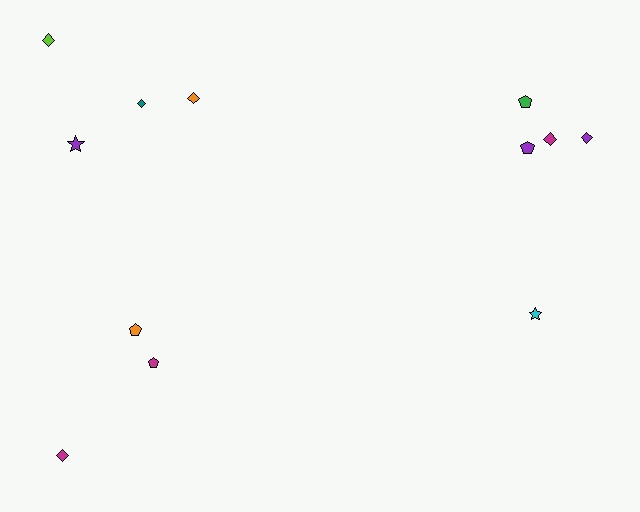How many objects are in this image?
There are 12 objects.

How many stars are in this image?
There are 2 stars.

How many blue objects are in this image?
There are no blue objects.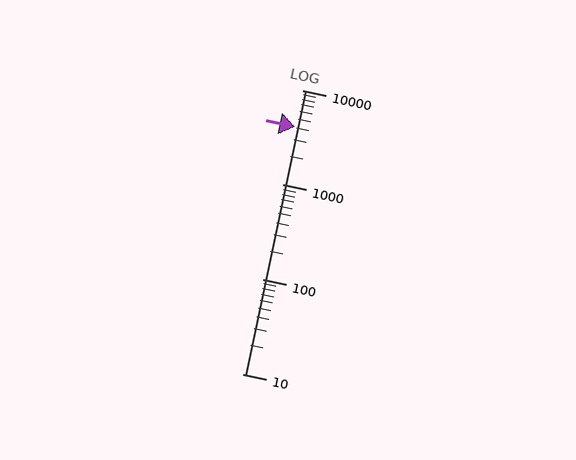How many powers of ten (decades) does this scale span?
The scale spans 3 decades, from 10 to 10000.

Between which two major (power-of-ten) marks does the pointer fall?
The pointer is between 1000 and 10000.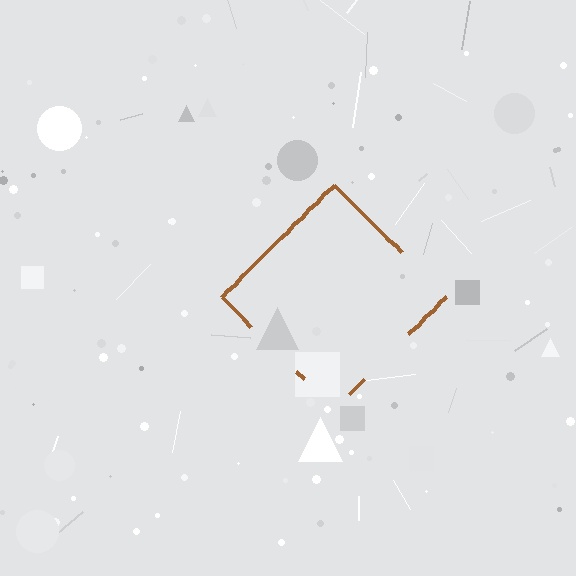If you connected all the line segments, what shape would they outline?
They would outline a diamond.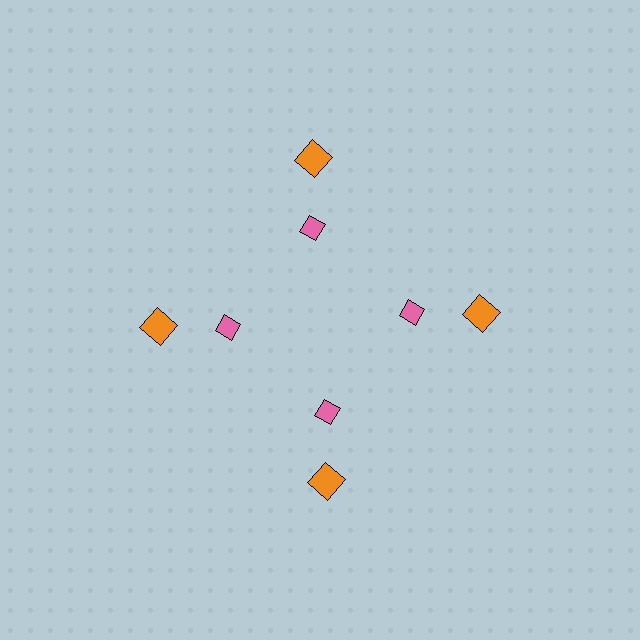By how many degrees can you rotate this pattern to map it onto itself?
The pattern maps onto itself every 90 degrees of rotation.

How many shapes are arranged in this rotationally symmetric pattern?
There are 8 shapes, arranged in 4 groups of 2.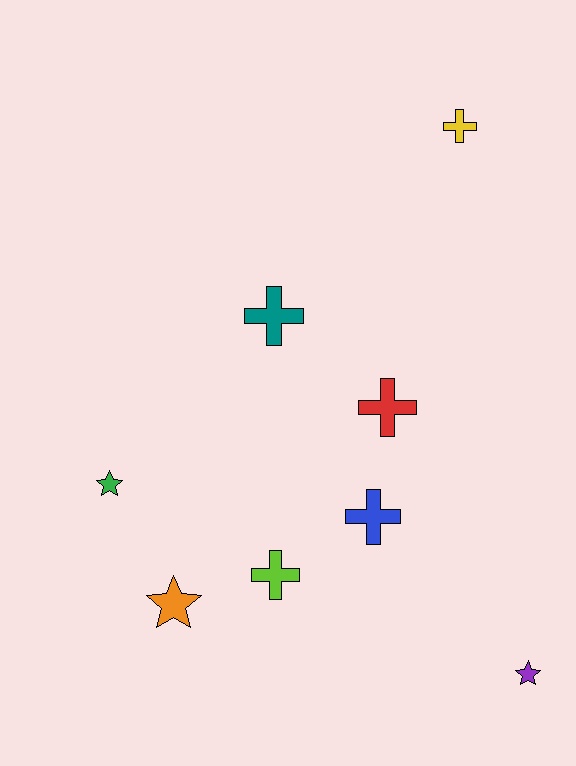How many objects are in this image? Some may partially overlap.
There are 8 objects.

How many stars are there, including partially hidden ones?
There are 3 stars.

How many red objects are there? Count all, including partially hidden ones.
There is 1 red object.